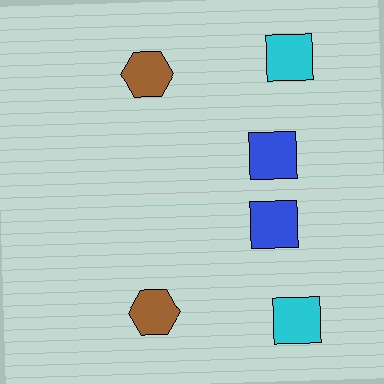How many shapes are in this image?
There are 6 shapes in this image.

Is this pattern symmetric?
Yes, this pattern has bilateral (reflection) symmetry.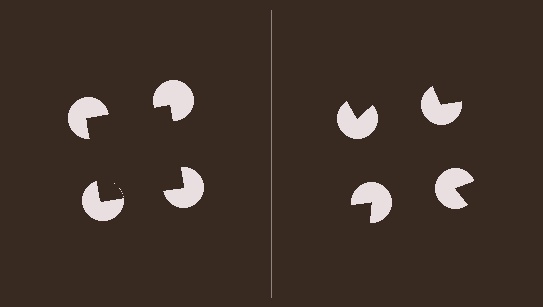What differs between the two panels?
The pac-man discs are positioned identically on both sides; only the wedge orientations differ. On the left they align to a square; on the right they are misaligned.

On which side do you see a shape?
An illusory square appears on the left side. On the right side the wedge cuts are rotated, so no coherent shape forms.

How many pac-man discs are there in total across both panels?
8 — 4 on each side.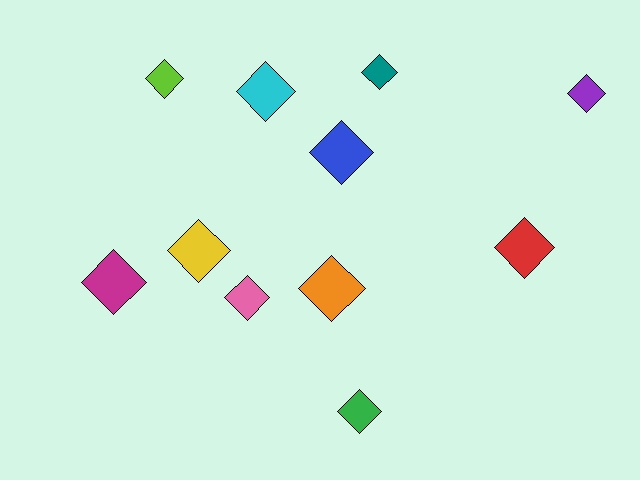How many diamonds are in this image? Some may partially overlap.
There are 11 diamonds.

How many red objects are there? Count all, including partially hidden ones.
There is 1 red object.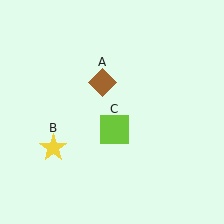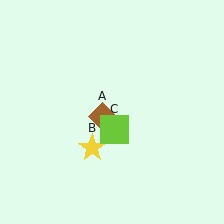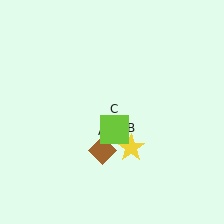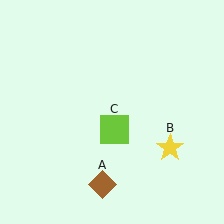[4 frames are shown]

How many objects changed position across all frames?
2 objects changed position: brown diamond (object A), yellow star (object B).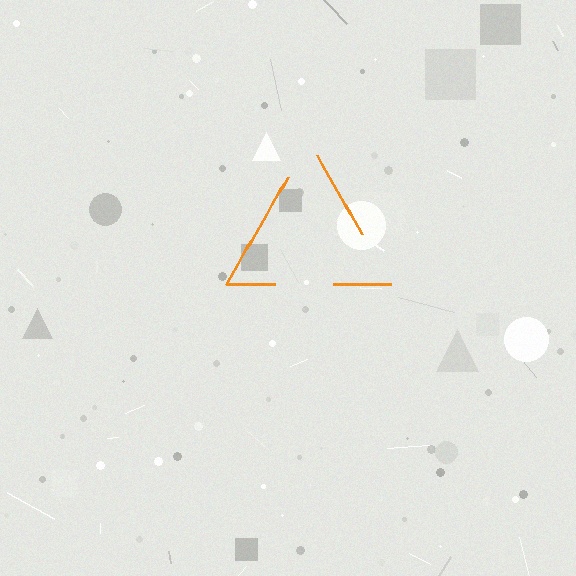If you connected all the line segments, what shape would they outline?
They would outline a triangle.